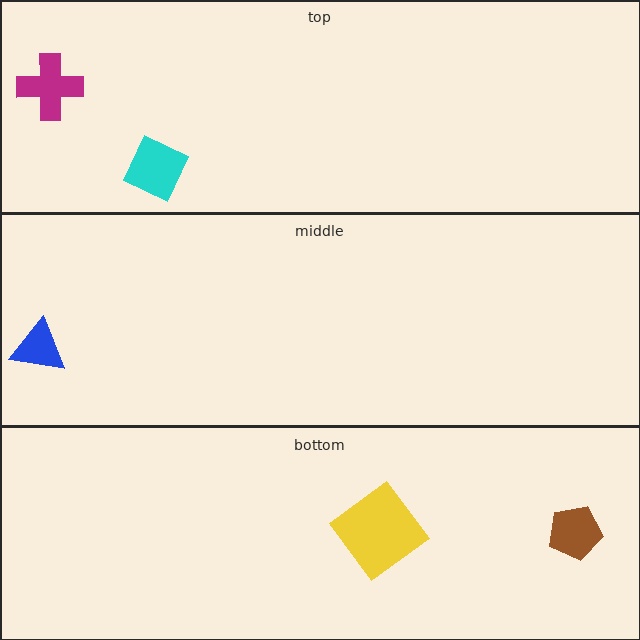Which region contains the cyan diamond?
The top region.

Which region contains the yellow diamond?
The bottom region.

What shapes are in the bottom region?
The brown pentagon, the yellow diamond.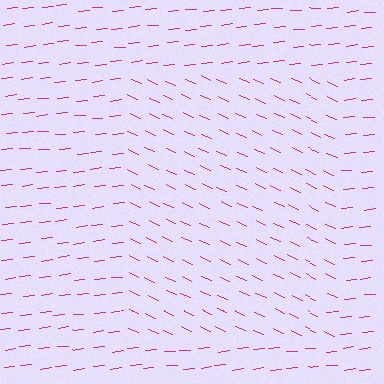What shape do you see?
I see a rectangle.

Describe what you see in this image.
The image is filled with small magenta line segments. A rectangle region in the image has lines oriented differently from the surrounding lines, creating a visible texture boundary.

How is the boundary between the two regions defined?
The boundary is defined purely by a change in line orientation (approximately 30 degrees difference). All lines are the same color and thickness.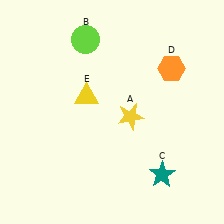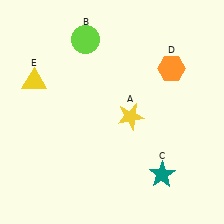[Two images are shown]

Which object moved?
The yellow triangle (E) moved left.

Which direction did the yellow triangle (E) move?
The yellow triangle (E) moved left.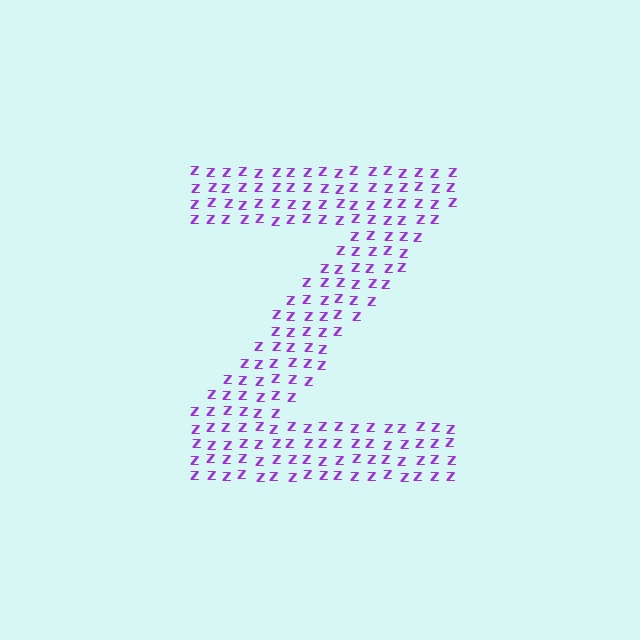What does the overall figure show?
The overall figure shows the letter Z.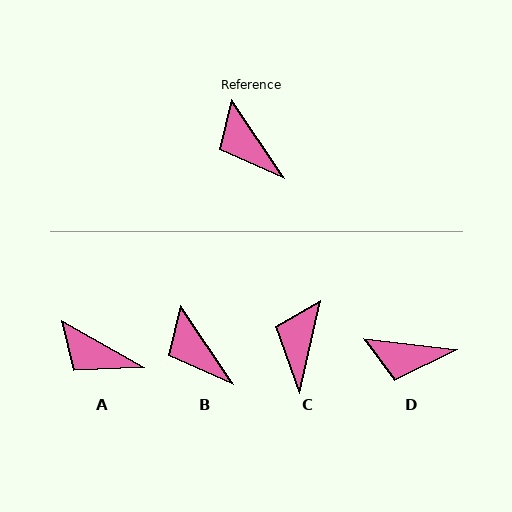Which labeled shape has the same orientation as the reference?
B.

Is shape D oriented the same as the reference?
No, it is off by about 50 degrees.